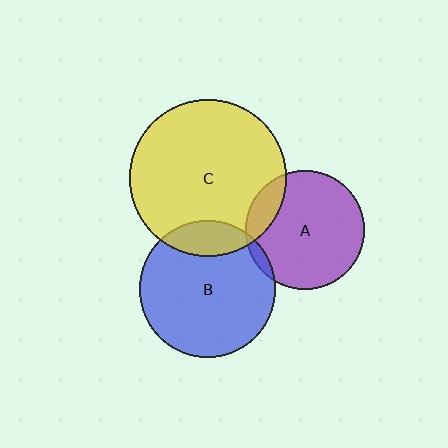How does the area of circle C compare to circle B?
Approximately 1.3 times.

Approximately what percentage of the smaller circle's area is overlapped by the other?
Approximately 15%.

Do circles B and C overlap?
Yes.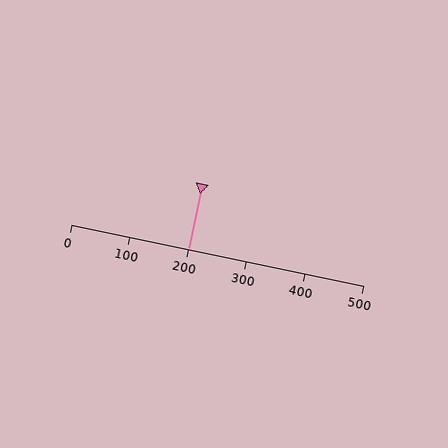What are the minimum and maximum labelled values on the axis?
The axis runs from 0 to 500.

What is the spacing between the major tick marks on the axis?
The major ticks are spaced 100 apart.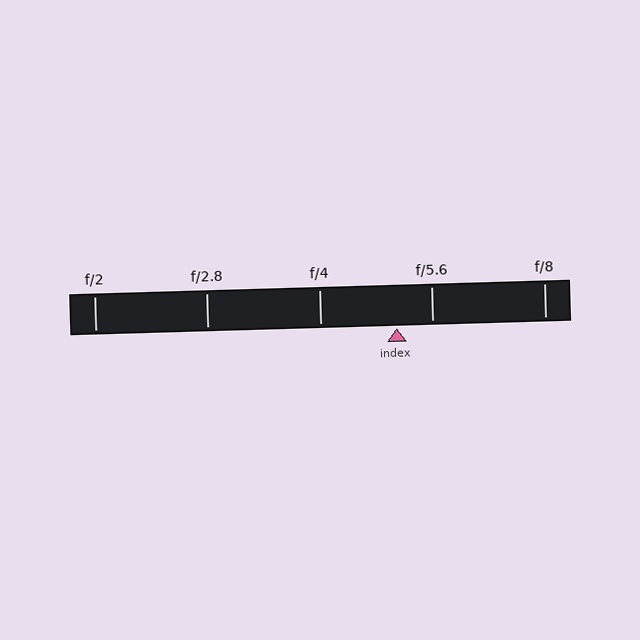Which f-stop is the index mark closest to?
The index mark is closest to f/5.6.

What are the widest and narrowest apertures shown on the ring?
The widest aperture shown is f/2 and the narrowest is f/8.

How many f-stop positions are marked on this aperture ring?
There are 5 f-stop positions marked.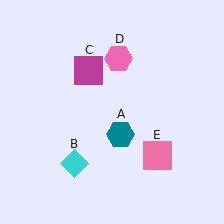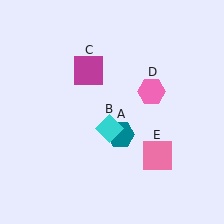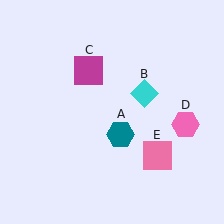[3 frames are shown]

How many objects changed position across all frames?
2 objects changed position: cyan diamond (object B), pink hexagon (object D).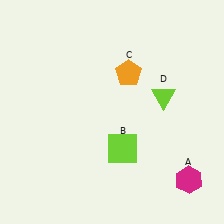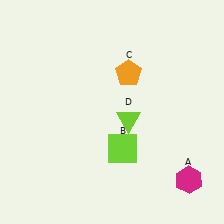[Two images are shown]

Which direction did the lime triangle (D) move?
The lime triangle (D) moved left.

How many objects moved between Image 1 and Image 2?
1 object moved between the two images.